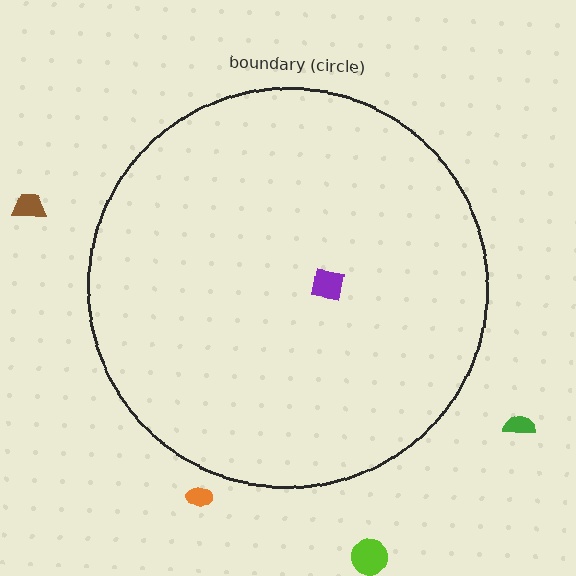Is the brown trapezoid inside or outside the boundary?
Outside.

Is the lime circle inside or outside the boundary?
Outside.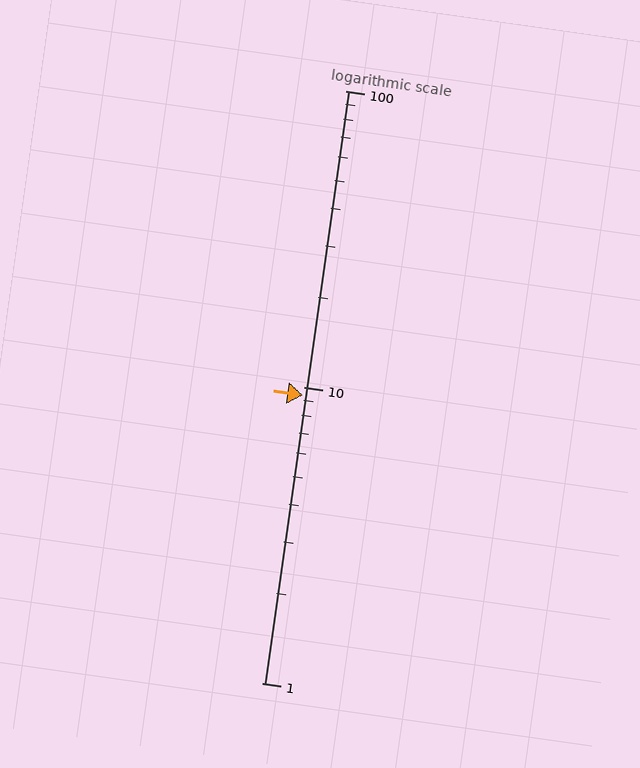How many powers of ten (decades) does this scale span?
The scale spans 2 decades, from 1 to 100.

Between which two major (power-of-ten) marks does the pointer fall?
The pointer is between 1 and 10.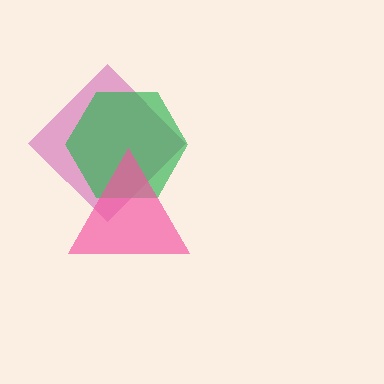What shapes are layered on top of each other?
The layered shapes are: a magenta diamond, a green hexagon, a pink triangle.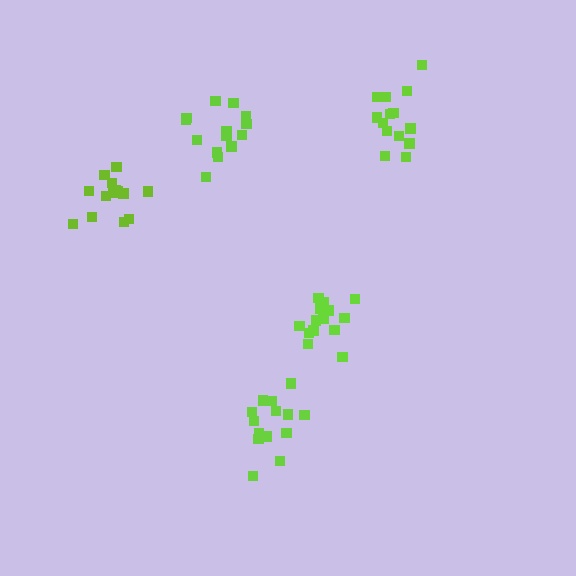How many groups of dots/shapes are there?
There are 5 groups.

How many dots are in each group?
Group 1: 15 dots, Group 2: 15 dots, Group 3: 15 dots, Group 4: 14 dots, Group 5: 14 dots (73 total).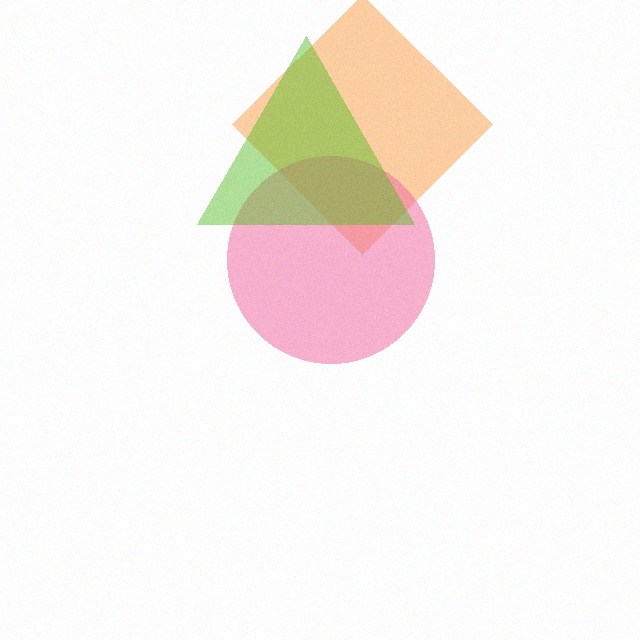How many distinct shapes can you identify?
There are 3 distinct shapes: an orange diamond, a pink circle, a lime triangle.